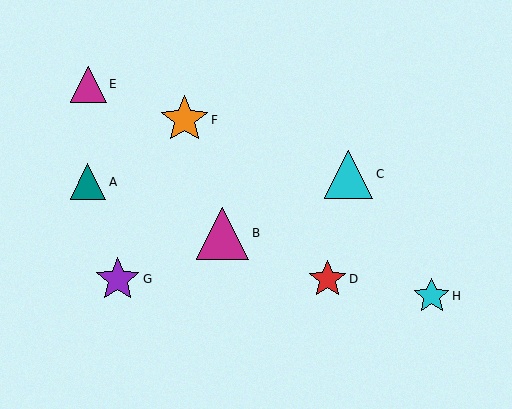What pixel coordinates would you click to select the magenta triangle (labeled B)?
Click at (223, 233) to select the magenta triangle B.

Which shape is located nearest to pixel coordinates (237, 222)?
The magenta triangle (labeled B) at (223, 233) is nearest to that location.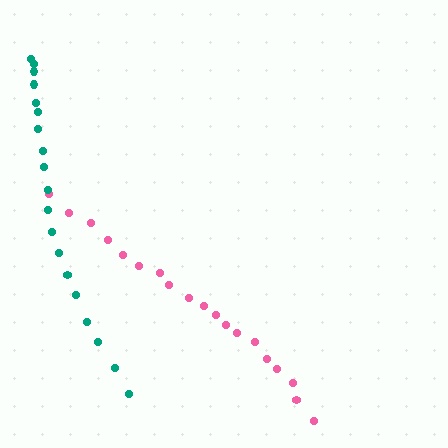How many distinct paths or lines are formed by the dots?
There are 2 distinct paths.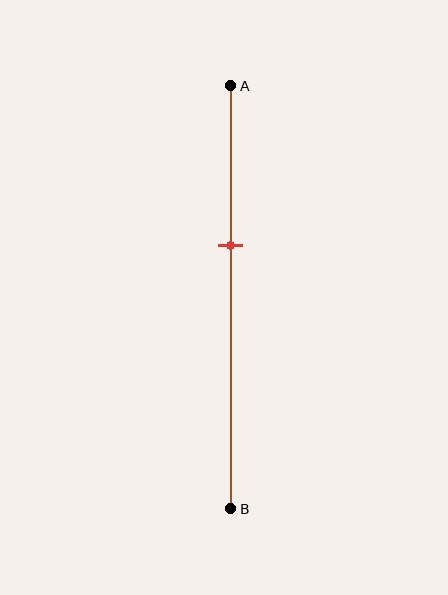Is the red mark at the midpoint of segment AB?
No, the mark is at about 40% from A, not at the 50% midpoint.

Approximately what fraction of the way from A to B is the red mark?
The red mark is approximately 40% of the way from A to B.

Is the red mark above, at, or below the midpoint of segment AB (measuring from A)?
The red mark is above the midpoint of segment AB.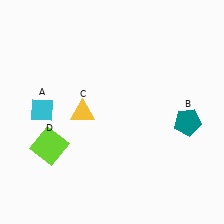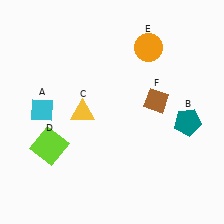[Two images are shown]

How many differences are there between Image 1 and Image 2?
There are 2 differences between the two images.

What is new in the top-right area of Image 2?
A brown diamond (F) was added in the top-right area of Image 2.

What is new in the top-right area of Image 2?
An orange circle (E) was added in the top-right area of Image 2.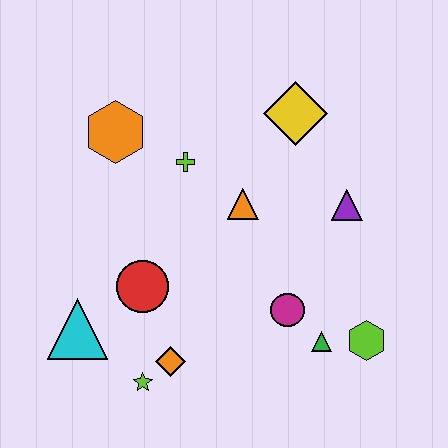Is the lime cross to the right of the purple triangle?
No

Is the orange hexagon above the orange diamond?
Yes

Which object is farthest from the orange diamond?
The yellow diamond is farthest from the orange diamond.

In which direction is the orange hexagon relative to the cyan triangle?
The orange hexagon is above the cyan triangle.